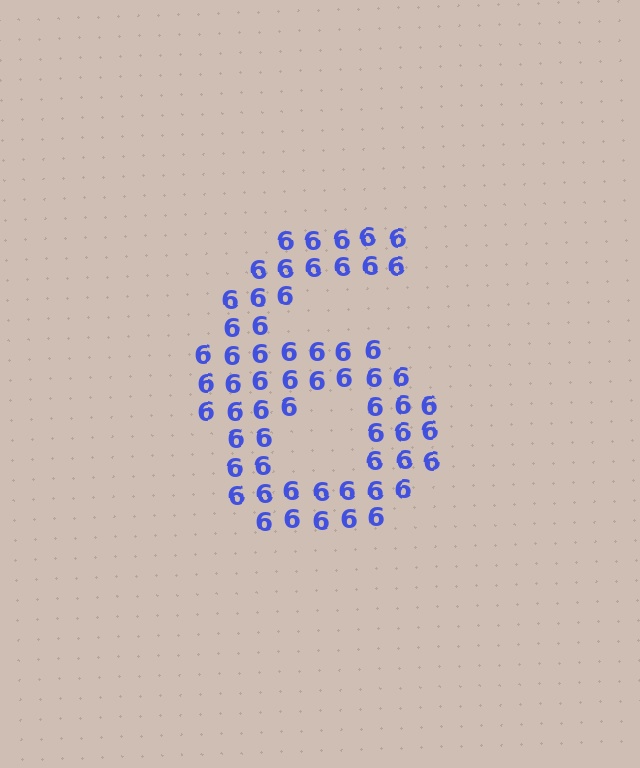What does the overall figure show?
The overall figure shows the digit 6.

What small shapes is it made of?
It is made of small digit 6's.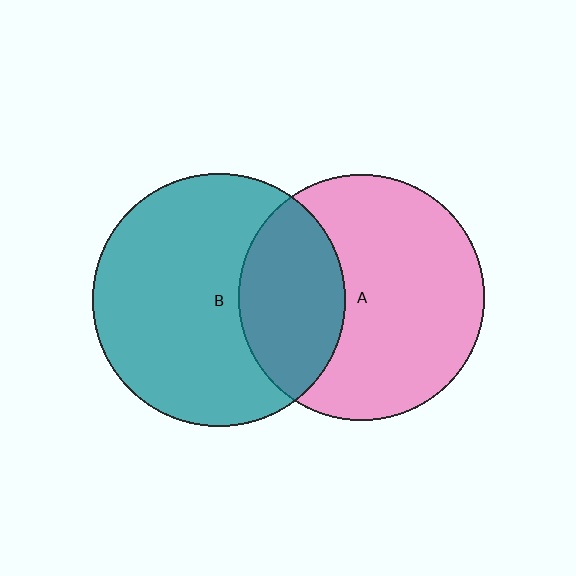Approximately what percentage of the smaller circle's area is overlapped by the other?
Approximately 30%.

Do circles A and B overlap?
Yes.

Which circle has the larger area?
Circle B (teal).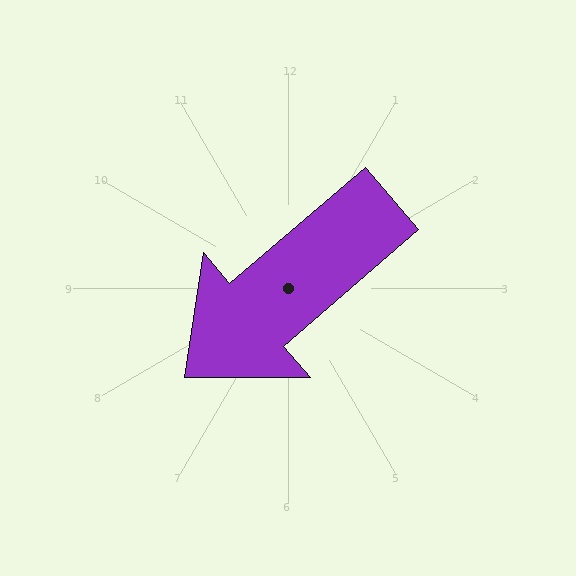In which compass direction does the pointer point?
Southwest.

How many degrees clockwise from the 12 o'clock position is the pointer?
Approximately 229 degrees.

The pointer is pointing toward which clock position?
Roughly 8 o'clock.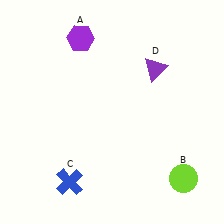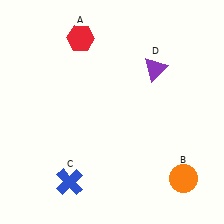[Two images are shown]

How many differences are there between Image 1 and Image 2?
There are 2 differences between the two images.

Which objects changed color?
A changed from purple to red. B changed from lime to orange.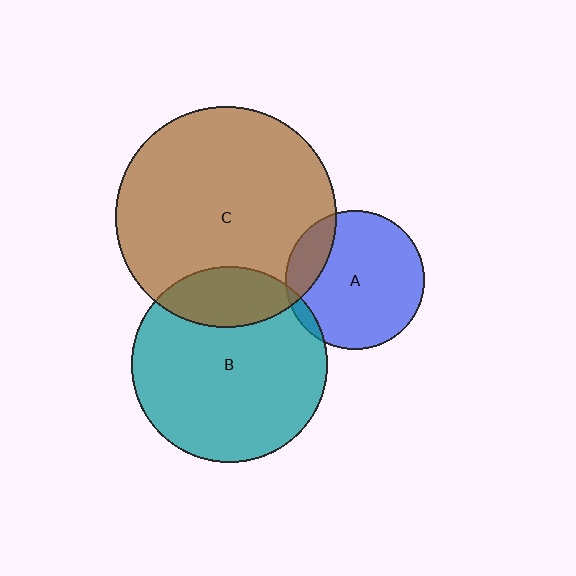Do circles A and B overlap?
Yes.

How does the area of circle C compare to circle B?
Approximately 1.3 times.